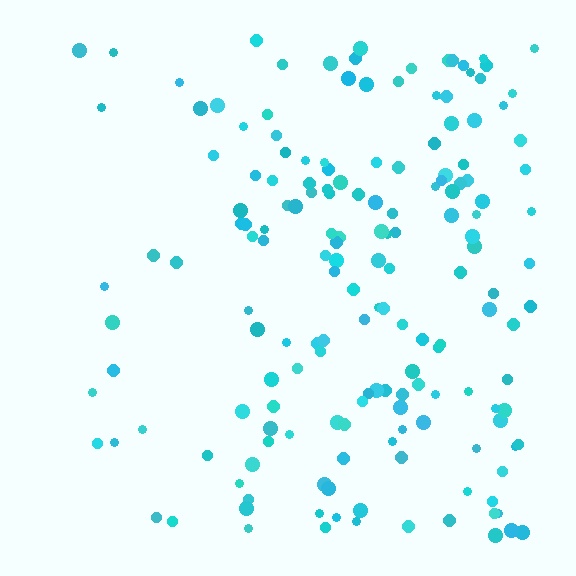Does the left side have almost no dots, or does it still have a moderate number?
Still a moderate number, just noticeably fewer than the right.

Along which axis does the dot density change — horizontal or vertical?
Horizontal.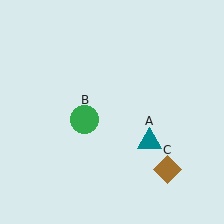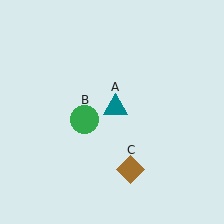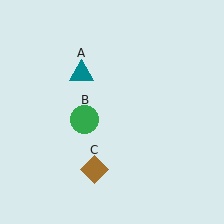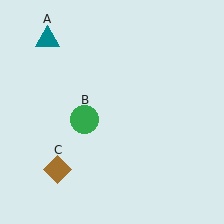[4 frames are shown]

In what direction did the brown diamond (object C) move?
The brown diamond (object C) moved left.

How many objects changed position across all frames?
2 objects changed position: teal triangle (object A), brown diamond (object C).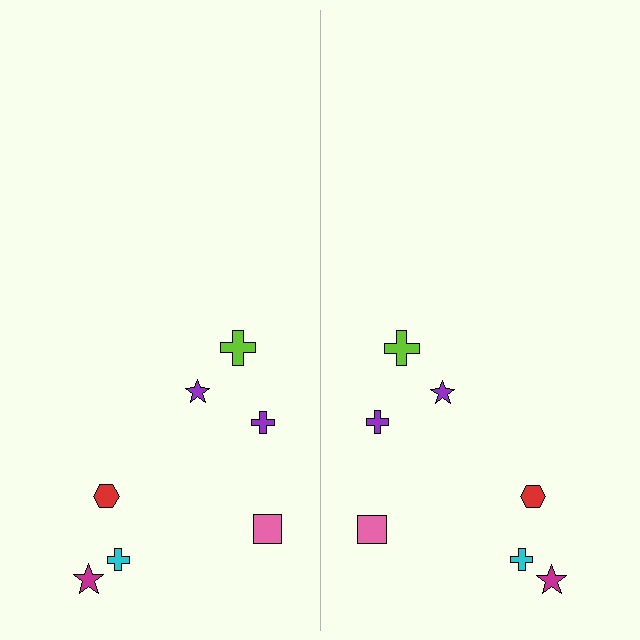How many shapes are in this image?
There are 14 shapes in this image.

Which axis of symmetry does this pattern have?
The pattern has a vertical axis of symmetry running through the center of the image.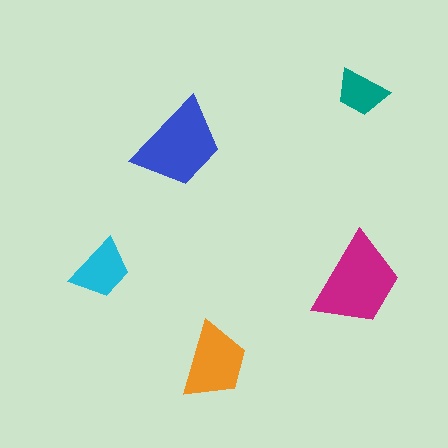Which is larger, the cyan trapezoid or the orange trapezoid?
The orange one.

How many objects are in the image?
There are 5 objects in the image.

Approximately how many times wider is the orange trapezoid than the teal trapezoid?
About 1.5 times wider.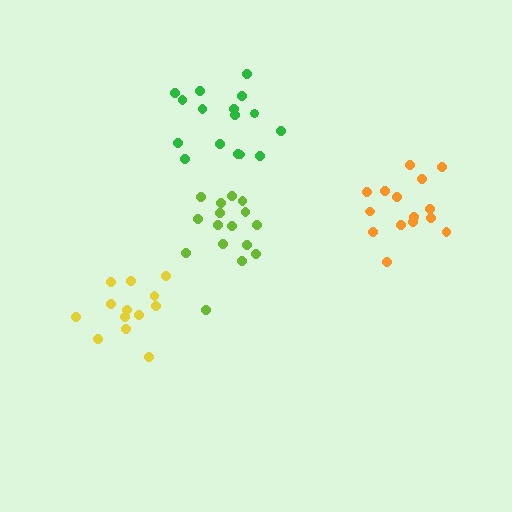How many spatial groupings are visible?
There are 4 spatial groupings.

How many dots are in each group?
Group 1: 16 dots, Group 2: 16 dots, Group 3: 15 dots, Group 4: 13 dots (60 total).